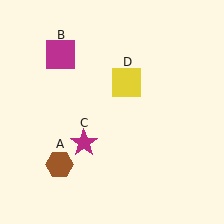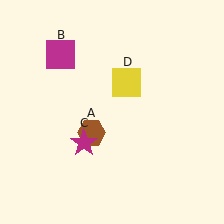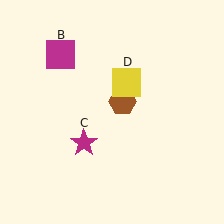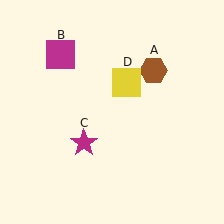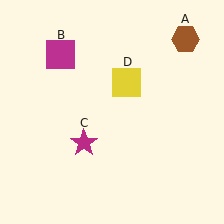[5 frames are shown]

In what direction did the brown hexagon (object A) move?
The brown hexagon (object A) moved up and to the right.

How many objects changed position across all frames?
1 object changed position: brown hexagon (object A).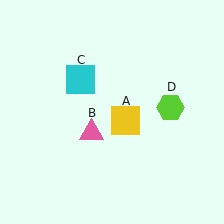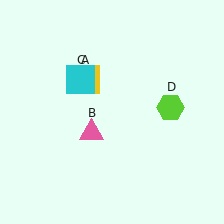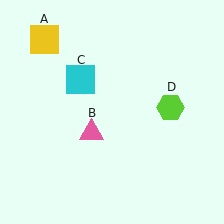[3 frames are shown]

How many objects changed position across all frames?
1 object changed position: yellow square (object A).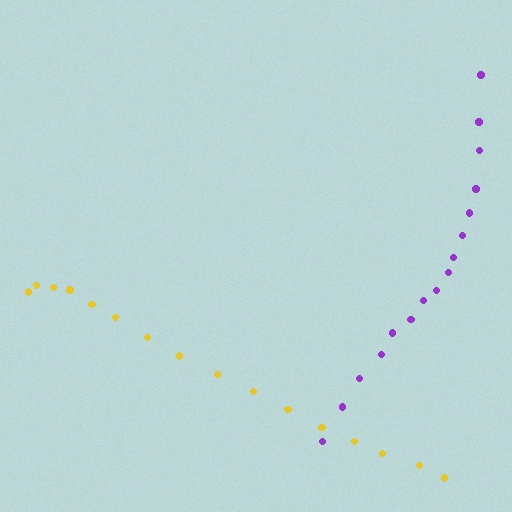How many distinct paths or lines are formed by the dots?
There are 2 distinct paths.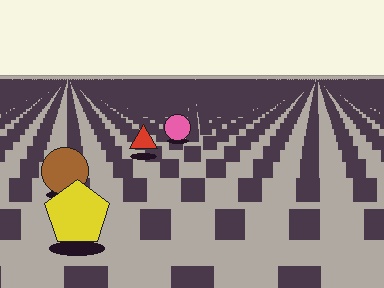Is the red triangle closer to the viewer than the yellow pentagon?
No. The yellow pentagon is closer — you can tell from the texture gradient: the ground texture is coarser near it.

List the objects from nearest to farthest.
From nearest to farthest: the yellow pentagon, the brown circle, the red triangle, the pink circle.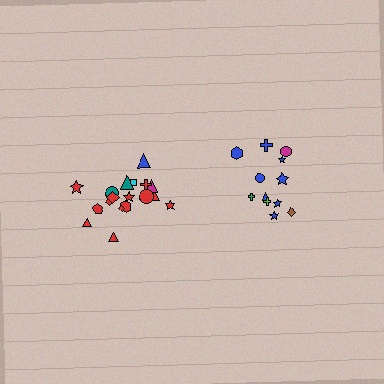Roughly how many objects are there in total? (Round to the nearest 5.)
Roughly 30 objects in total.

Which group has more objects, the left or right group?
The left group.